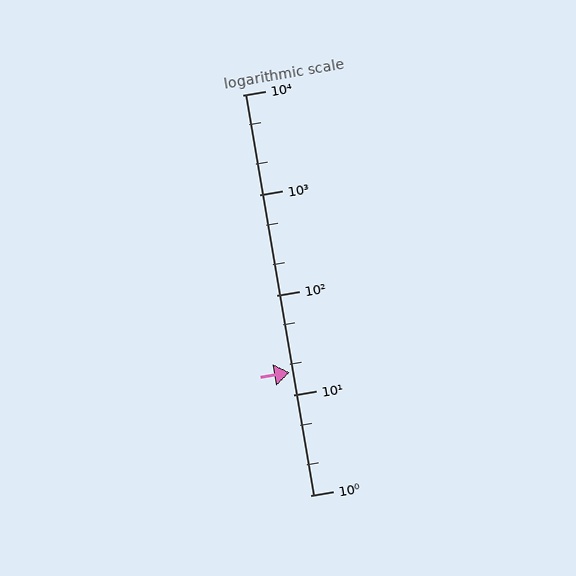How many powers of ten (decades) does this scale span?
The scale spans 4 decades, from 1 to 10000.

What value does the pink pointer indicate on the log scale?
The pointer indicates approximately 17.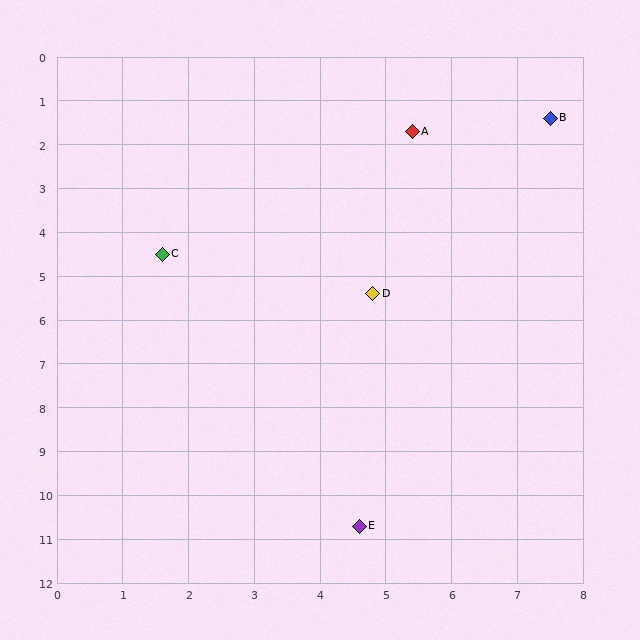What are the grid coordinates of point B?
Point B is at approximately (7.5, 1.4).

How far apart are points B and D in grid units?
Points B and D are about 4.8 grid units apart.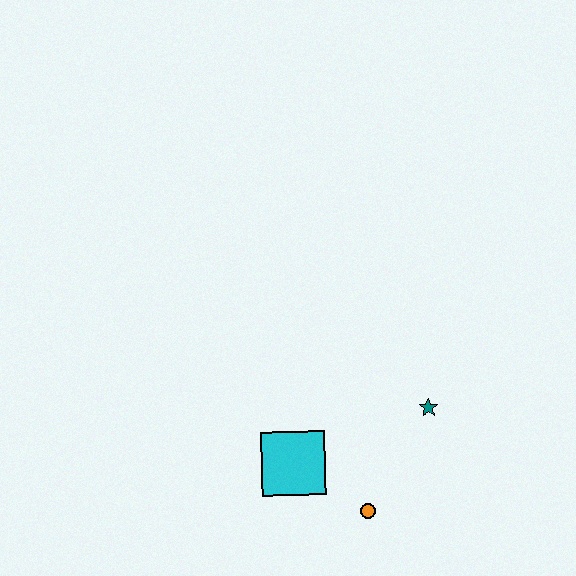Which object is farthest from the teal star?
The cyan square is farthest from the teal star.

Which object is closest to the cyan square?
The orange circle is closest to the cyan square.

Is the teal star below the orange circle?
No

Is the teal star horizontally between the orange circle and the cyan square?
No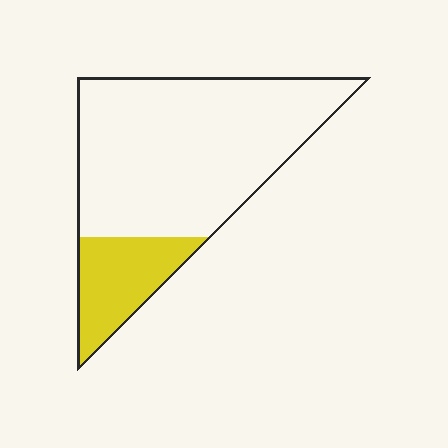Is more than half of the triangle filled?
No.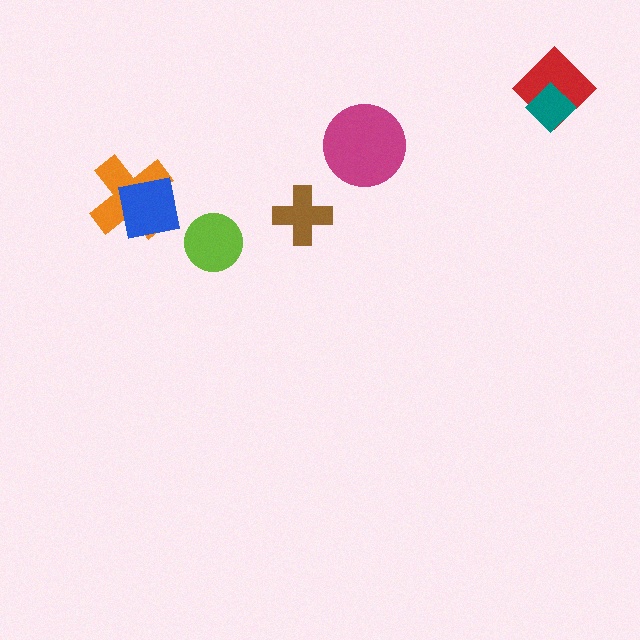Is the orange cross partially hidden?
Yes, it is partially covered by another shape.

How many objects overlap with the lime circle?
0 objects overlap with the lime circle.